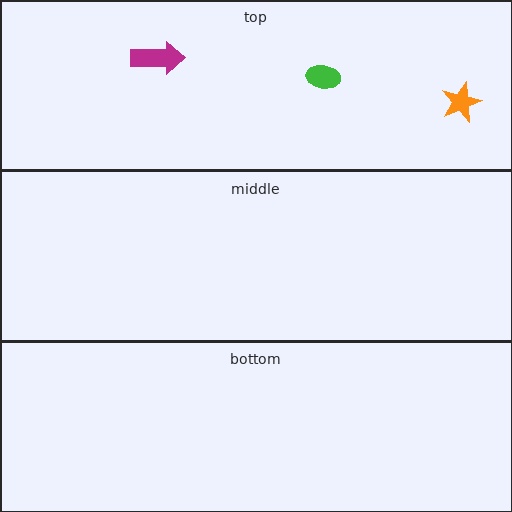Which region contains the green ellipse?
The top region.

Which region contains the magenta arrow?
The top region.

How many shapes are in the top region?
3.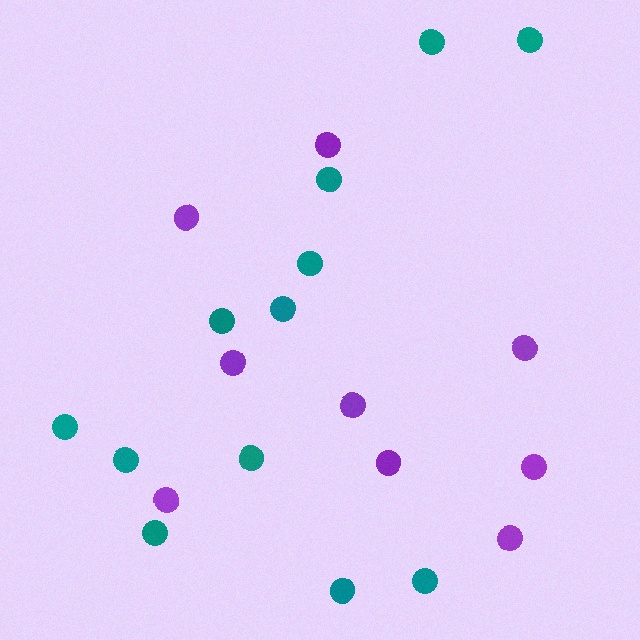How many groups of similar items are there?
There are 2 groups: one group of purple circles (9) and one group of teal circles (12).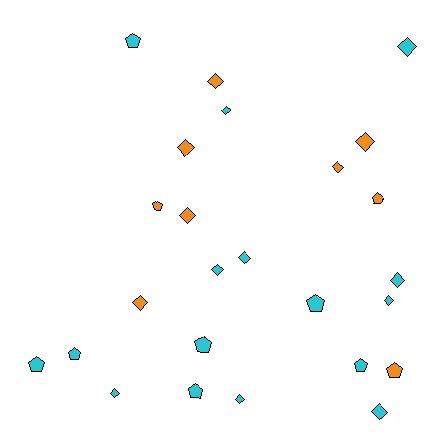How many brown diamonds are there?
There are no brown diamonds.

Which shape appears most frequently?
Diamond, with 15 objects.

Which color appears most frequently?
Cyan, with 16 objects.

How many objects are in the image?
There are 25 objects.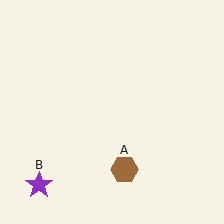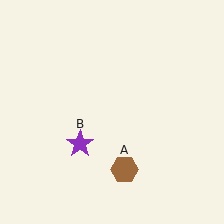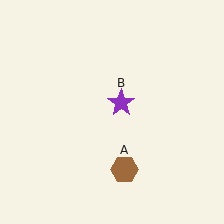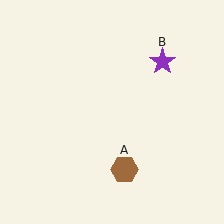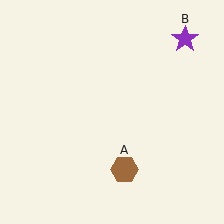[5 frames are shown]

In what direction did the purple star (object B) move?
The purple star (object B) moved up and to the right.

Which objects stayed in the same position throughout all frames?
Brown hexagon (object A) remained stationary.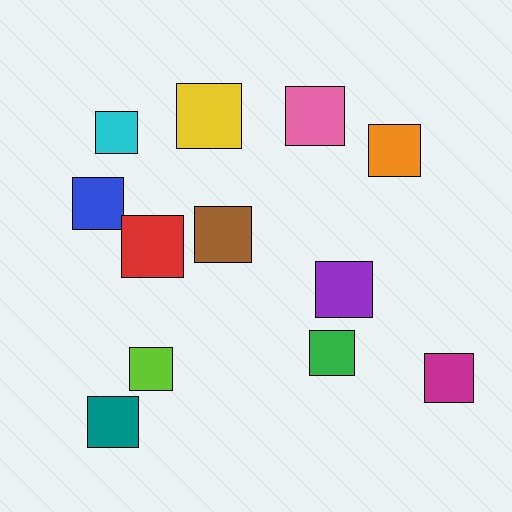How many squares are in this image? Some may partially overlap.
There are 12 squares.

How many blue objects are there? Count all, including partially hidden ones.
There is 1 blue object.